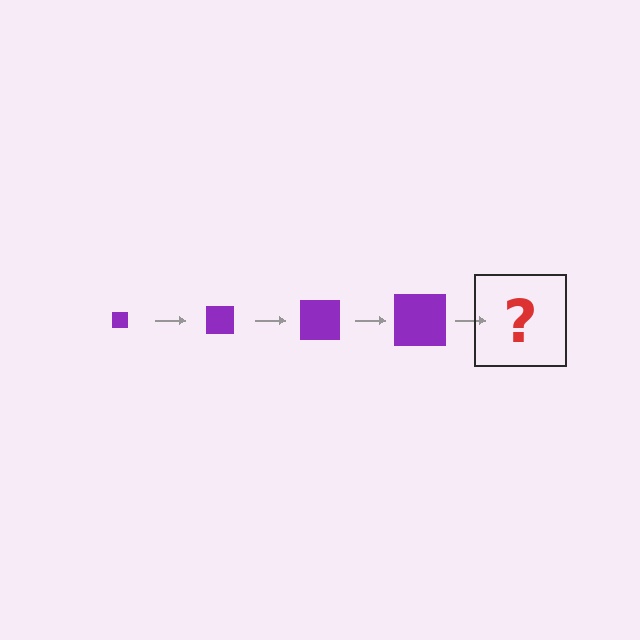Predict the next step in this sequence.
The next step is a purple square, larger than the previous one.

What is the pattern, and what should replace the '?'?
The pattern is that the square gets progressively larger each step. The '?' should be a purple square, larger than the previous one.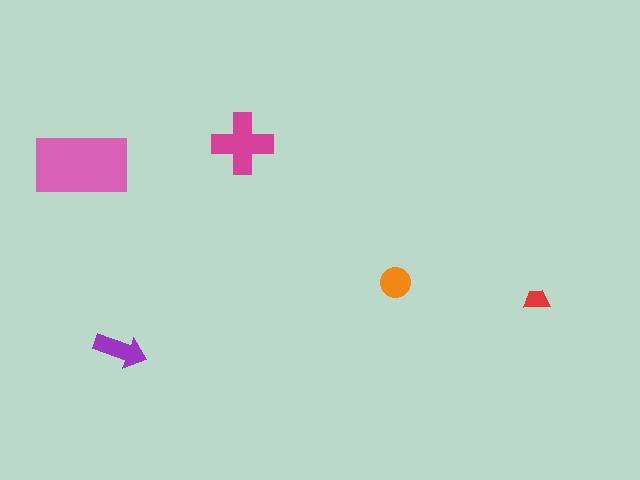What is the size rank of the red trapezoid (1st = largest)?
5th.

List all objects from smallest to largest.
The red trapezoid, the orange circle, the purple arrow, the magenta cross, the pink rectangle.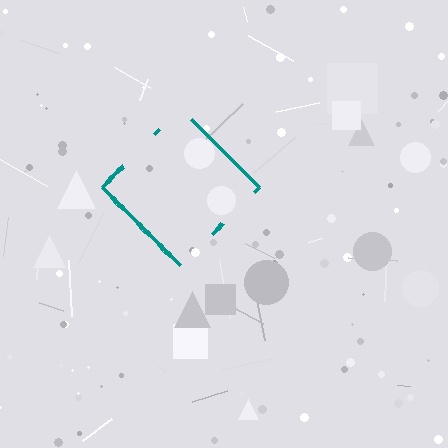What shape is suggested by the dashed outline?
The dashed outline suggests a diamond.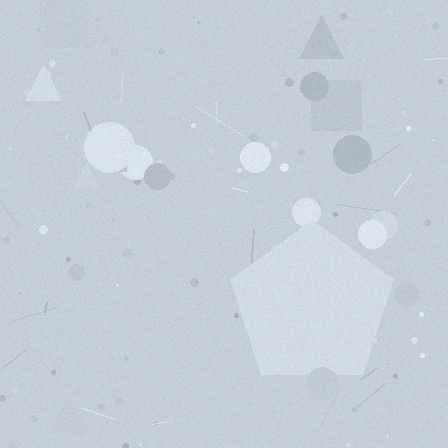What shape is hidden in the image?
A pentagon is hidden in the image.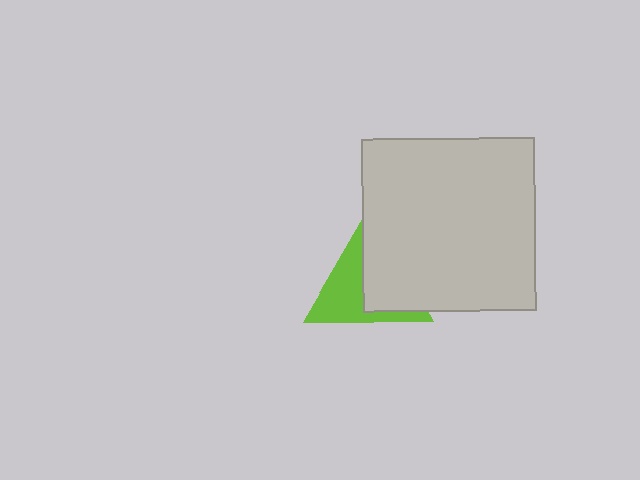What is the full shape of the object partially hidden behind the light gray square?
The partially hidden object is a lime triangle.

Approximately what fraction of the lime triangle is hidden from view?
Roughly 49% of the lime triangle is hidden behind the light gray square.